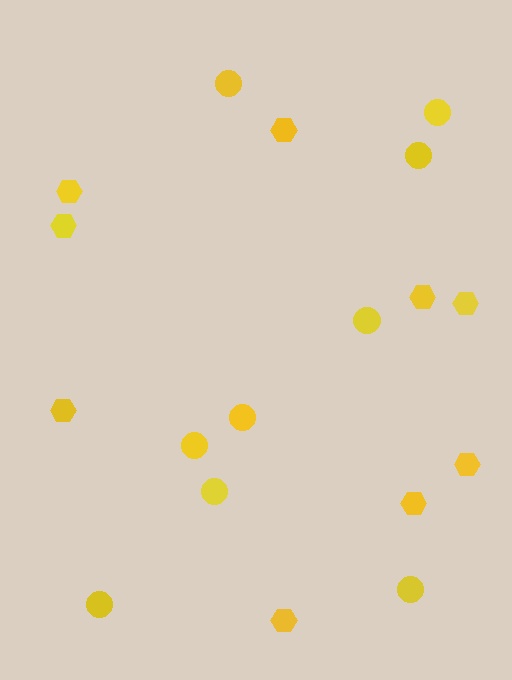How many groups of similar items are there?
There are 2 groups: one group of circles (9) and one group of hexagons (9).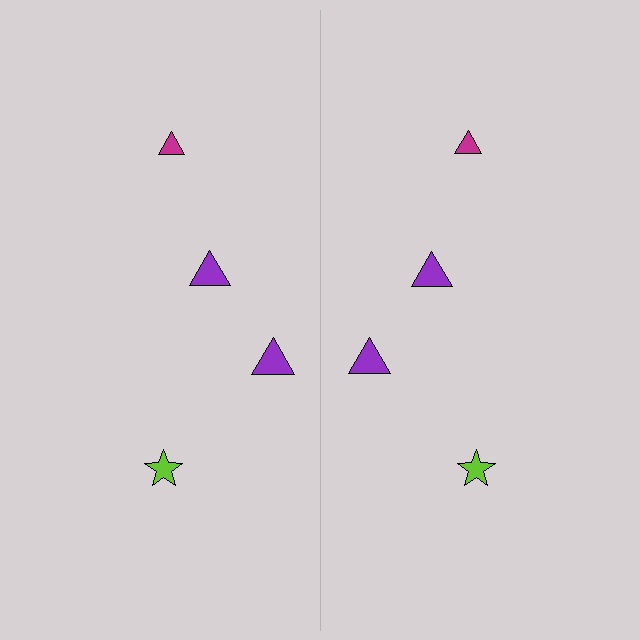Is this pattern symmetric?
Yes, this pattern has bilateral (reflection) symmetry.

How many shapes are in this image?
There are 8 shapes in this image.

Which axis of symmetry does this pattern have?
The pattern has a vertical axis of symmetry running through the center of the image.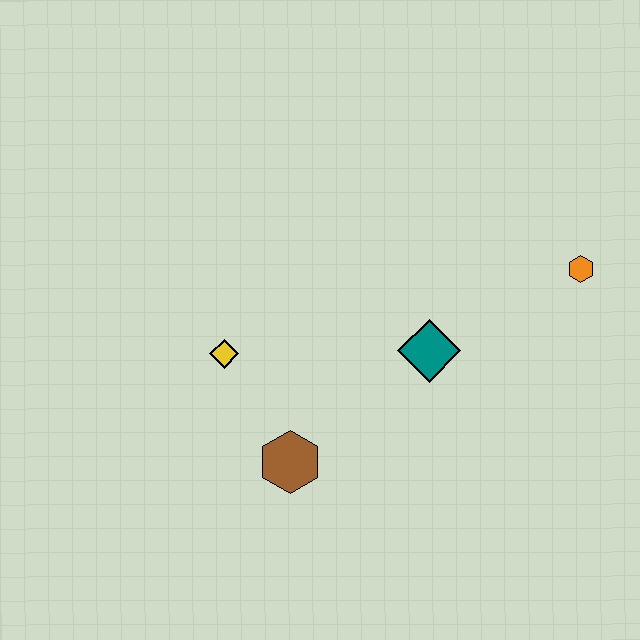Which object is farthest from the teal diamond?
The yellow diamond is farthest from the teal diamond.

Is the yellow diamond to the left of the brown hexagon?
Yes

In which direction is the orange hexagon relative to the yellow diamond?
The orange hexagon is to the right of the yellow diamond.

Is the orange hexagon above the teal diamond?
Yes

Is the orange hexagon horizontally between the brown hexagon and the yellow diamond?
No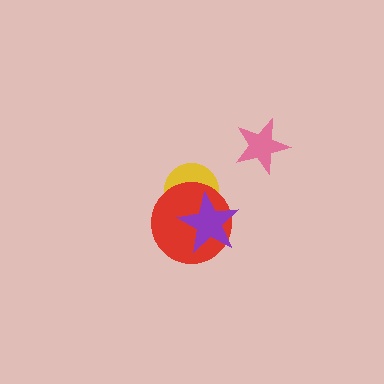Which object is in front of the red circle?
The purple star is in front of the red circle.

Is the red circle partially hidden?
Yes, it is partially covered by another shape.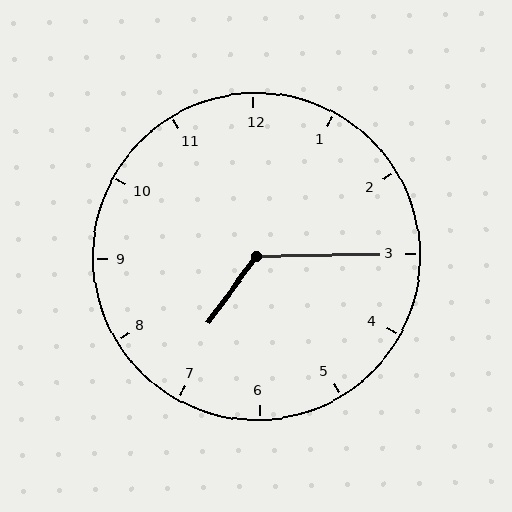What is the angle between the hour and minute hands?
Approximately 128 degrees.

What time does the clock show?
7:15.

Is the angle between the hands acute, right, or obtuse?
It is obtuse.